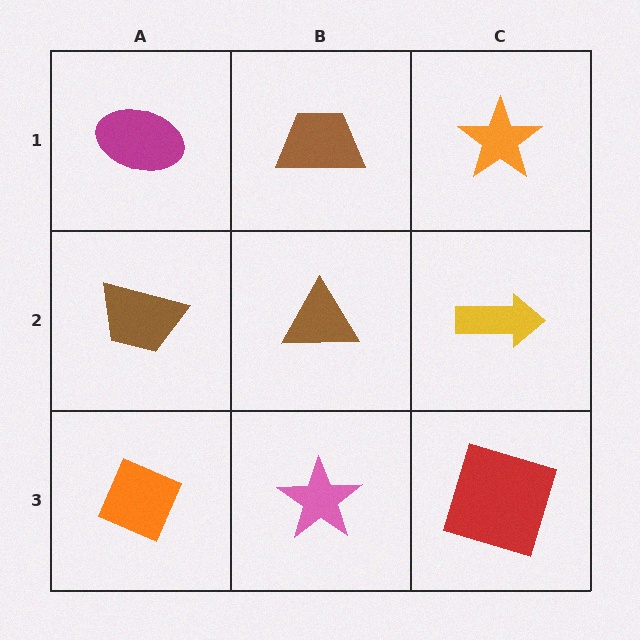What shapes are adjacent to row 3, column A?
A brown trapezoid (row 2, column A), a pink star (row 3, column B).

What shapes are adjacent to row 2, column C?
An orange star (row 1, column C), a red square (row 3, column C), a brown triangle (row 2, column B).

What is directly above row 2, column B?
A brown trapezoid.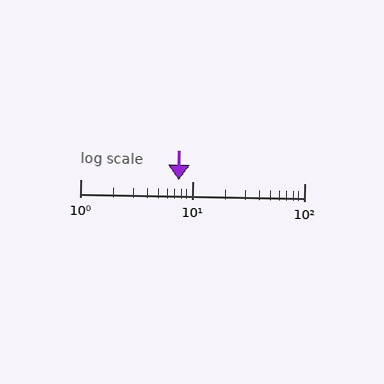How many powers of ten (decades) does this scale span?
The scale spans 2 decades, from 1 to 100.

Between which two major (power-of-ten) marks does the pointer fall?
The pointer is between 1 and 10.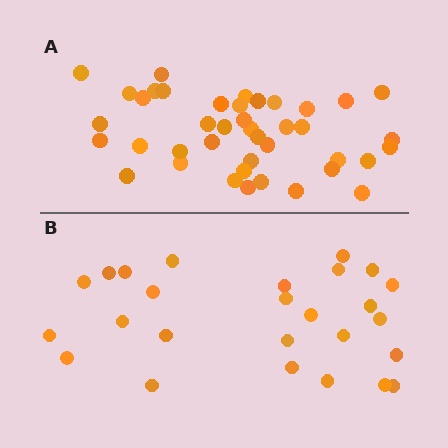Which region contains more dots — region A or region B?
Region A (the top region) has more dots.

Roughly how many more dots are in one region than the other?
Region A has approximately 15 more dots than region B.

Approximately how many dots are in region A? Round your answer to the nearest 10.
About 40 dots. (The exact count is 41, which rounds to 40.)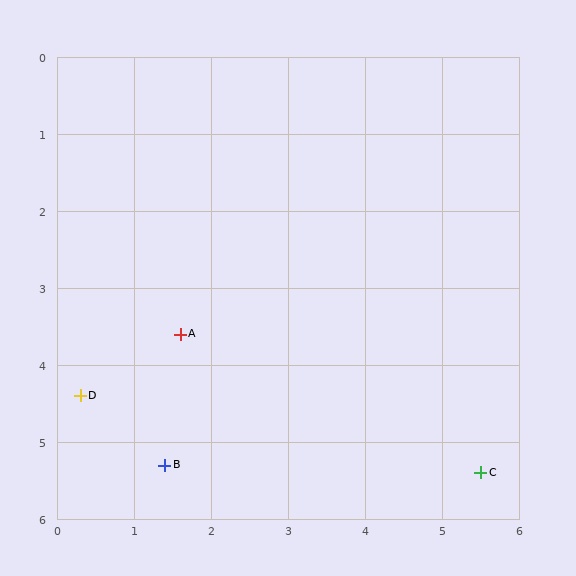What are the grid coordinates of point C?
Point C is at approximately (5.5, 5.4).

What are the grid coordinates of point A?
Point A is at approximately (1.6, 3.6).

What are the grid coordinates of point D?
Point D is at approximately (0.3, 4.4).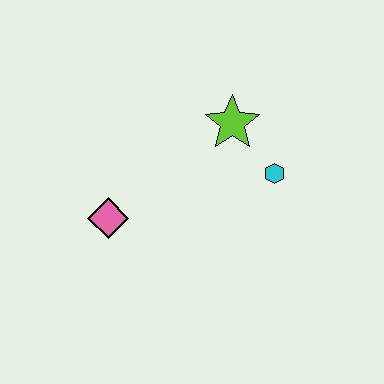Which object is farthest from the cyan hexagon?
The pink diamond is farthest from the cyan hexagon.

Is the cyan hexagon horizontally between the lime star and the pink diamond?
No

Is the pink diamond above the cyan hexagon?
No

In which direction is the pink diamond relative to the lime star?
The pink diamond is to the left of the lime star.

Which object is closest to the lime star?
The cyan hexagon is closest to the lime star.